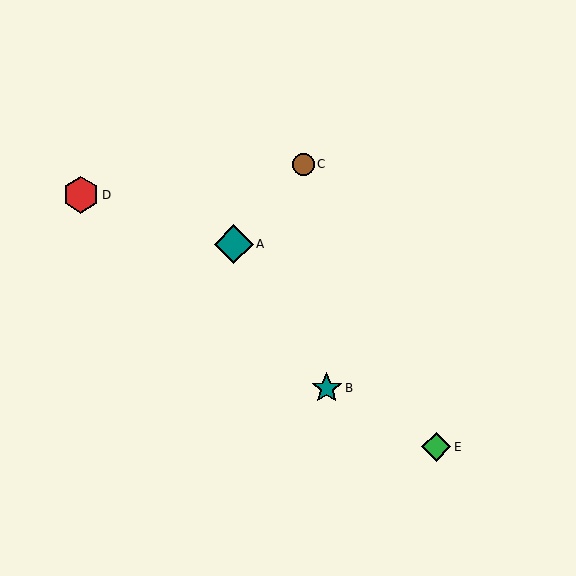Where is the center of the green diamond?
The center of the green diamond is at (436, 447).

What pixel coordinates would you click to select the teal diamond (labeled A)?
Click at (234, 244) to select the teal diamond A.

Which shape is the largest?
The teal diamond (labeled A) is the largest.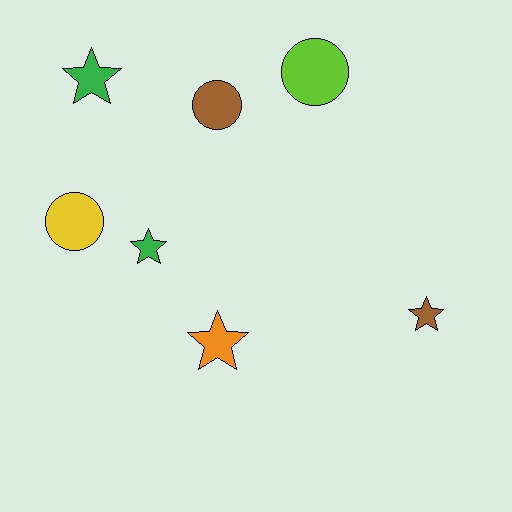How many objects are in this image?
There are 7 objects.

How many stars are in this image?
There are 4 stars.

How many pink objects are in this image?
There are no pink objects.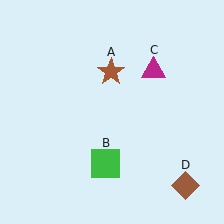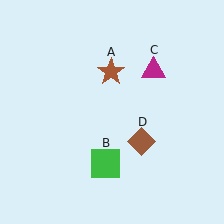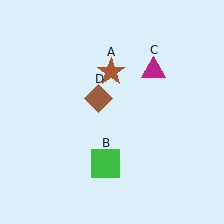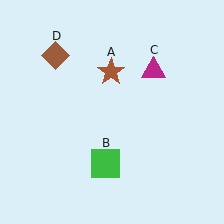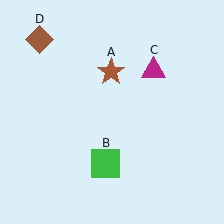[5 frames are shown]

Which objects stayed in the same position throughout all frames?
Brown star (object A) and green square (object B) and magenta triangle (object C) remained stationary.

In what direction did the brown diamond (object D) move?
The brown diamond (object D) moved up and to the left.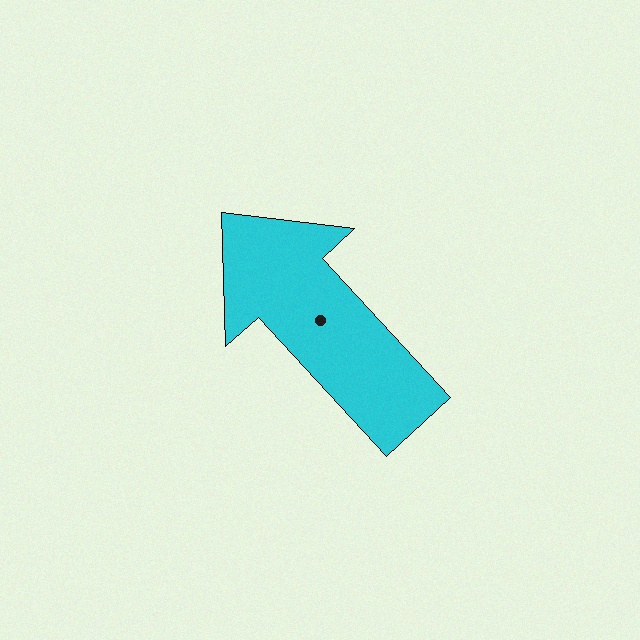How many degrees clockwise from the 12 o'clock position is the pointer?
Approximately 317 degrees.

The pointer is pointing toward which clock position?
Roughly 11 o'clock.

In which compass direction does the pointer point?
Northwest.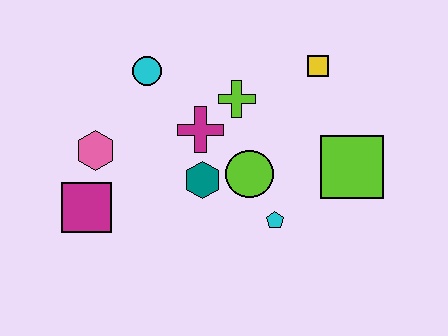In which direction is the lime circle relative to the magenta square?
The lime circle is to the right of the magenta square.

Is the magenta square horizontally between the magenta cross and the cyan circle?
No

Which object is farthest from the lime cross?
The magenta square is farthest from the lime cross.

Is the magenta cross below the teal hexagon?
No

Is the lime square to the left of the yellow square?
No